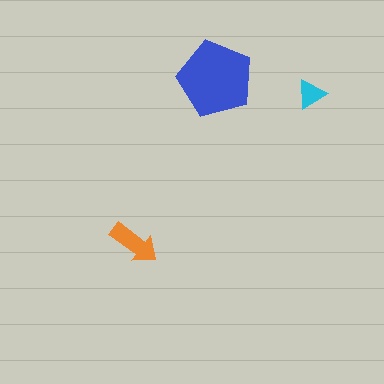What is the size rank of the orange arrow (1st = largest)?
2nd.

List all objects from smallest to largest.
The cyan triangle, the orange arrow, the blue pentagon.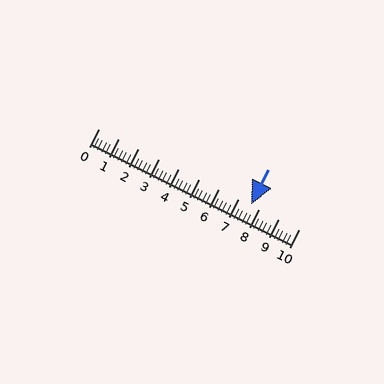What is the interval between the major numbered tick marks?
The major tick marks are spaced 1 units apart.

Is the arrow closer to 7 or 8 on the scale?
The arrow is closer to 8.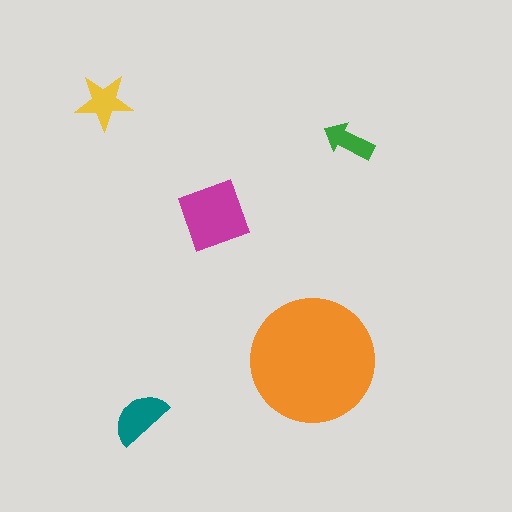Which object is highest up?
The yellow star is topmost.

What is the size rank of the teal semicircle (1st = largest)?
3rd.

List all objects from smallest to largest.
The green arrow, the yellow star, the teal semicircle, the magenta square, the orange circle.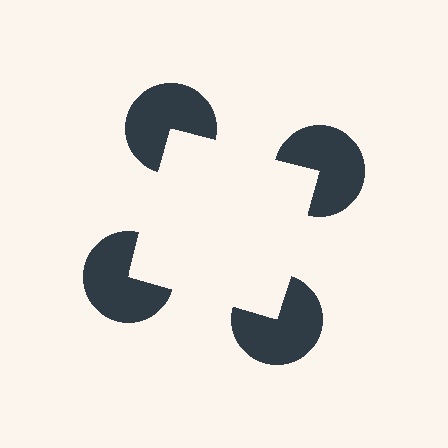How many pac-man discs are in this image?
There are 4 — one at each vertex of the illusory square.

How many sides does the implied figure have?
4 sides.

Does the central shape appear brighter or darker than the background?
It typically appears slightly brighter than the background, even though no actual brightness change is drawn.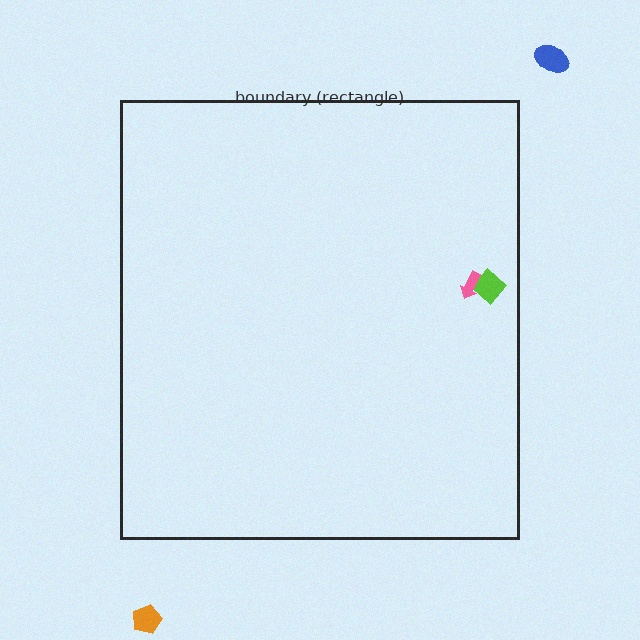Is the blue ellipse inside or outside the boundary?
Outside.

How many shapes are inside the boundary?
2 inside, 2 outside.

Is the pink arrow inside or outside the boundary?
Inside.